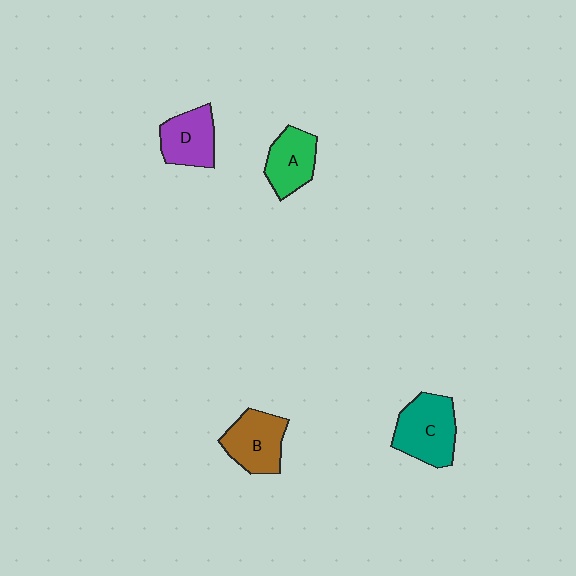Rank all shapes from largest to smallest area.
From largest to smallest: C (teal), B (brown), D (purple), A (green).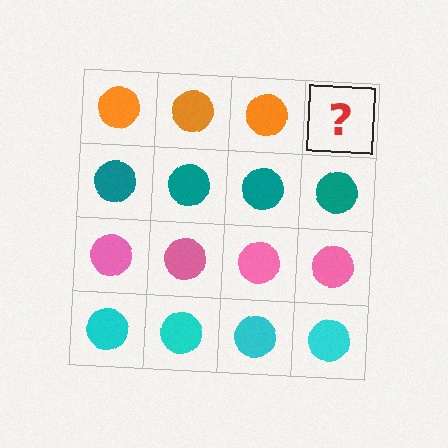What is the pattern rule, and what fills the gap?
The rule is that each row has a consistent color. The gap should be filled with an orange circle.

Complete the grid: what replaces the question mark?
The question mark should be replaced with an orange circle.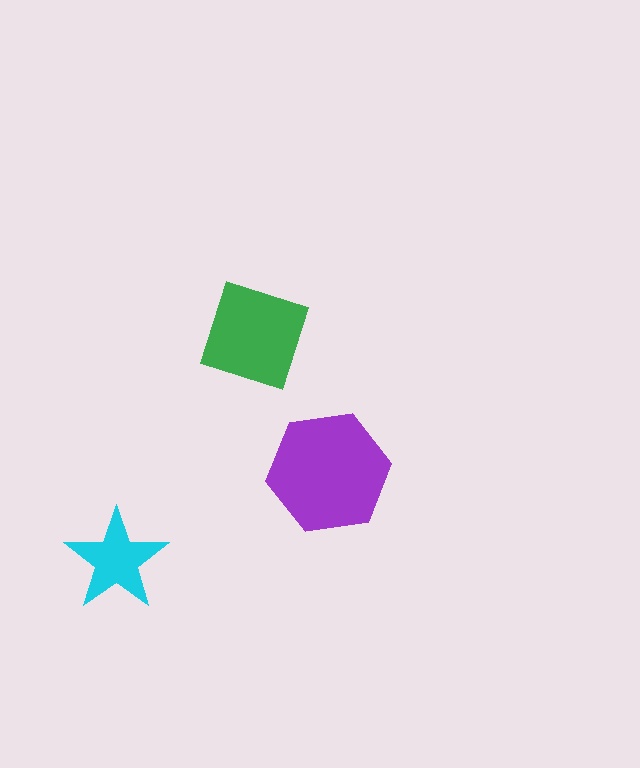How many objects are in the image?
There are 3 objects in the image.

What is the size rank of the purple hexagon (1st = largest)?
1st.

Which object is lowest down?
The cyan star is bottommost.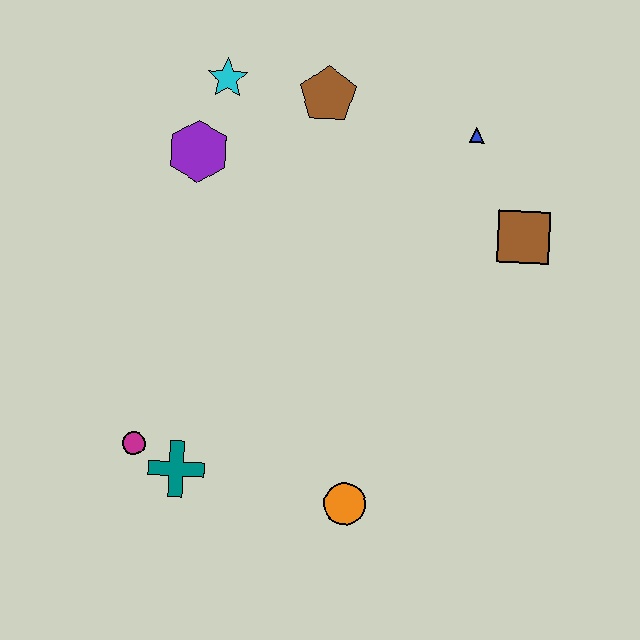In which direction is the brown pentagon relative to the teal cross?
The brown pentagon is above the teal cross.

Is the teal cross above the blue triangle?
No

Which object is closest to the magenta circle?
The teal cross is closest to the magenta circle.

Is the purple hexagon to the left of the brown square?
Yes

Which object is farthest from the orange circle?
The cyan star is farthest from the orange circle.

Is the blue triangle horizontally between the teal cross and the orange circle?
No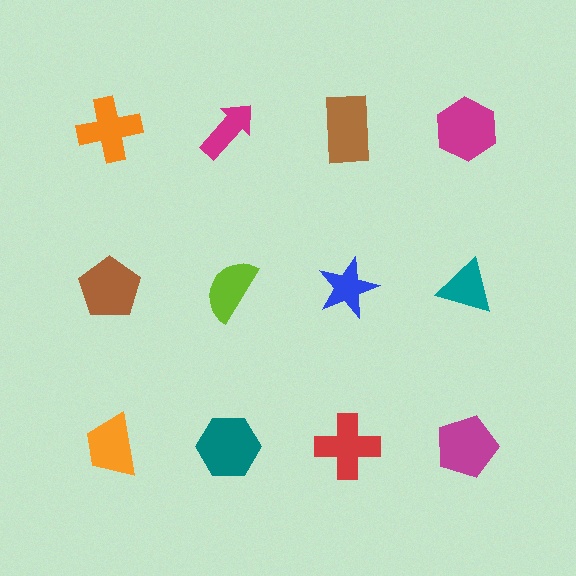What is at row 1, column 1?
An orange cross.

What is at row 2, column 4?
A teal triangle.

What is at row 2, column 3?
A blue star.